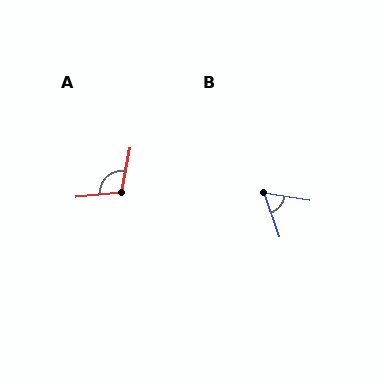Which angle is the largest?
A, at approximately 106 degrees.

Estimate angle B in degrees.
Approximately 62 degrees.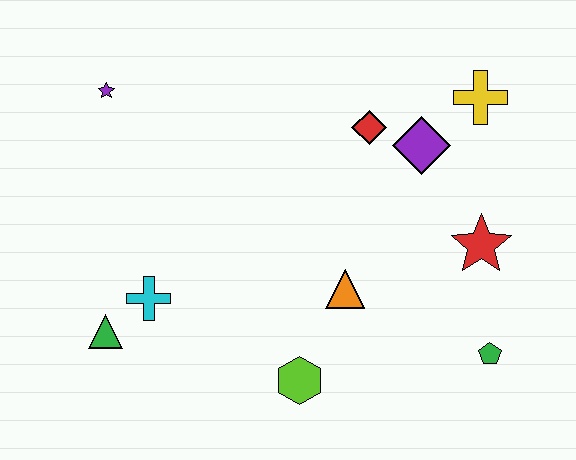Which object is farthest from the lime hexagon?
The purple star is farthest from the lime hexagon.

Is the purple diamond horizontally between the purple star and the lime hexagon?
No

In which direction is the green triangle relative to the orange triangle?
The green triangle is to the left of the orange triangle.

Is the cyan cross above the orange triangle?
No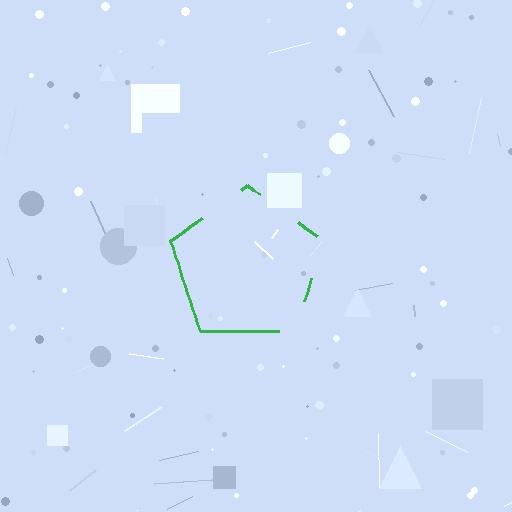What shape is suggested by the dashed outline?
The dashed outline suggests a pentagon.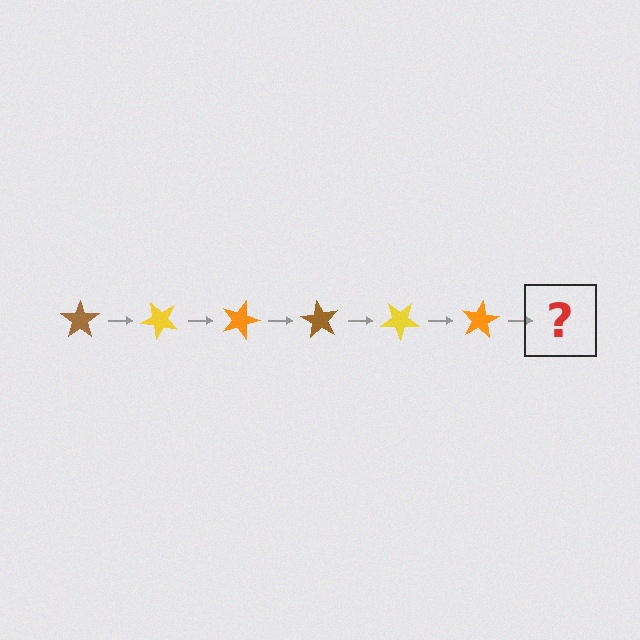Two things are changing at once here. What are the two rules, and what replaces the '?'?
The two rules are that it rotates 45 degrees each step and the color cycles through brown, yellow, and orange. The '?' should be a brown star, rotated 270 degrees from the start.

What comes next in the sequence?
The next element should be a brown star, rotated 270 degrees from the start.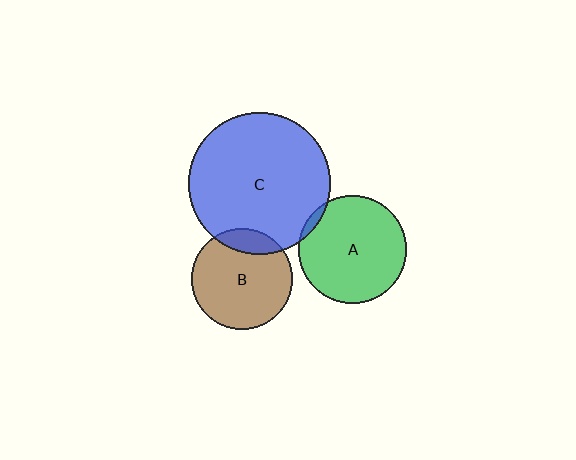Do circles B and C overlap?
Yes.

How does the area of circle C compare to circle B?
Approximately 2.0 times.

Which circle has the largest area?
Circle C (blue).